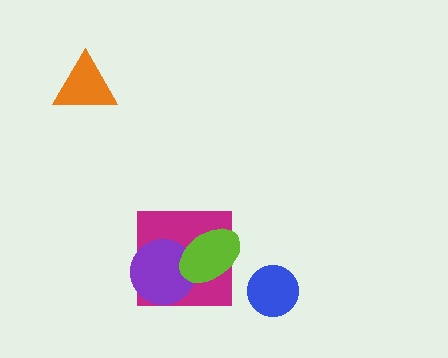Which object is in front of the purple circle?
The lime ellipse is in front of the purple circle.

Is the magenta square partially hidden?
Yes, it is partially covered by another shape.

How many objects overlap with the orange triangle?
0 objects overlap with the orange triangle.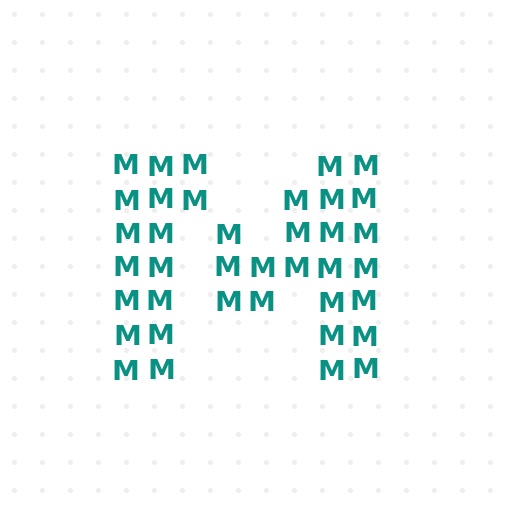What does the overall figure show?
The overall figure shows the letter M.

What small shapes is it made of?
It is made of small letter M's.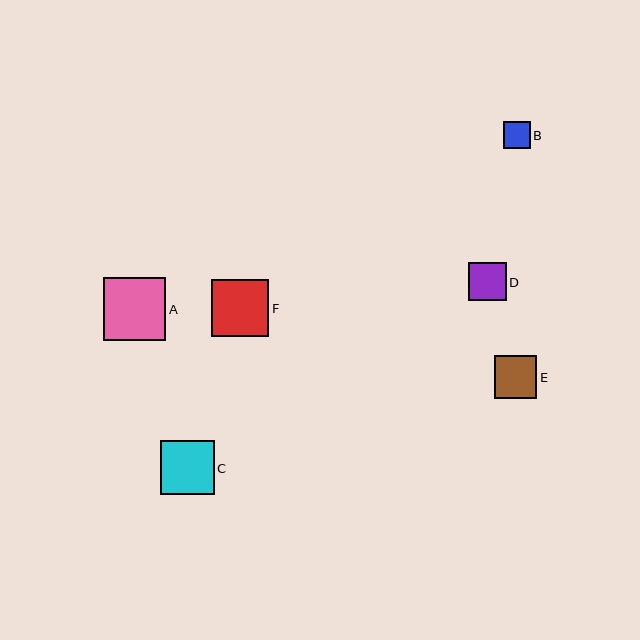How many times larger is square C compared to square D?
Square C is approximately 1.4 times the size of square D.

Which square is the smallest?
Square B is the smallest with a size of approximately 26 pixels.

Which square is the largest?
Square A is the largest with a size of approximately 63 pixels.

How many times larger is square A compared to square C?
Square A is approximately 1.2 times the size of square C.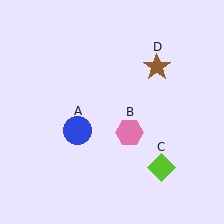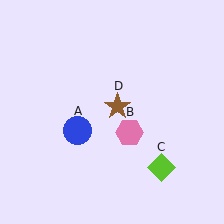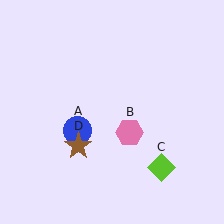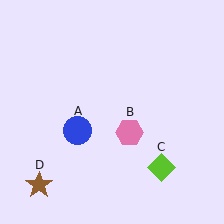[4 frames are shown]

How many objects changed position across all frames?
1 object changed position: brown star (object D).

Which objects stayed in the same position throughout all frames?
Blue circle (object A) and pink hexagon (object B) and lime diamond (object C) remained stationary.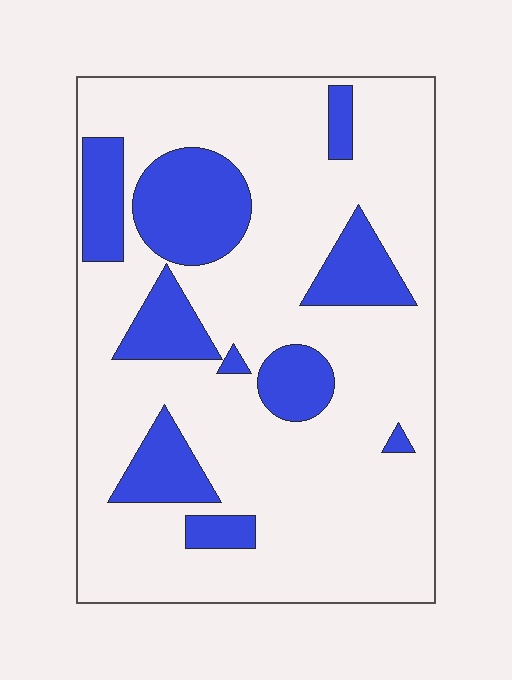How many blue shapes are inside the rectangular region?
10.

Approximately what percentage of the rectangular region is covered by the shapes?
Approximately 25%.